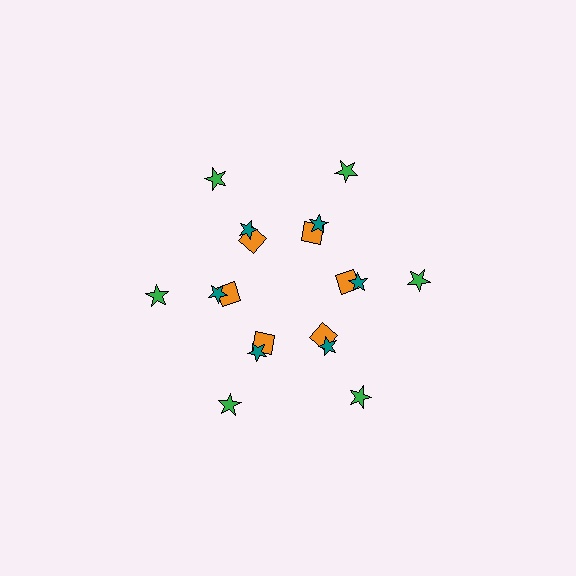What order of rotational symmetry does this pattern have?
This pattern has 6-fold rotational symmetry.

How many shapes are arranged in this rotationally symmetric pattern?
There are 18 shapes, arranged in 6 groups of 3.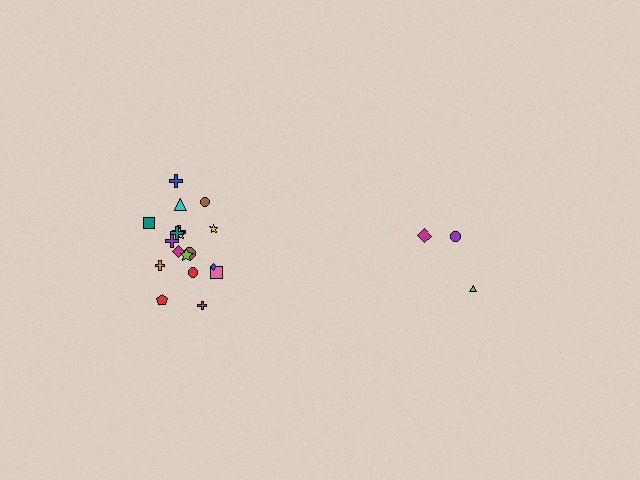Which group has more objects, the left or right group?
The left group.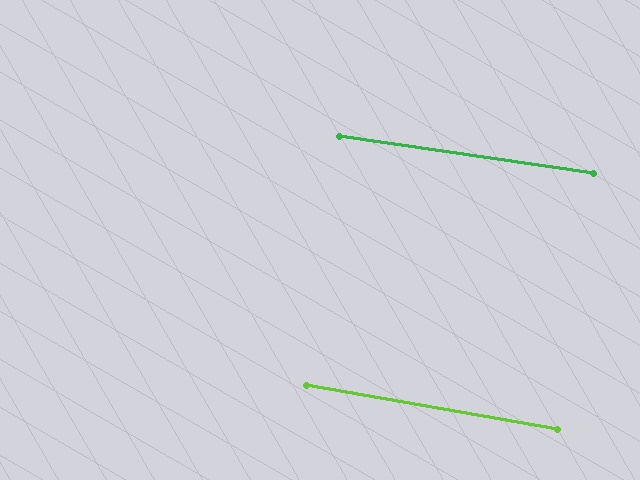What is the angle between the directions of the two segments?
Approximately 2 degrees.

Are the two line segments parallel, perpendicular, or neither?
Parallel — their directions differ by only 1.5°.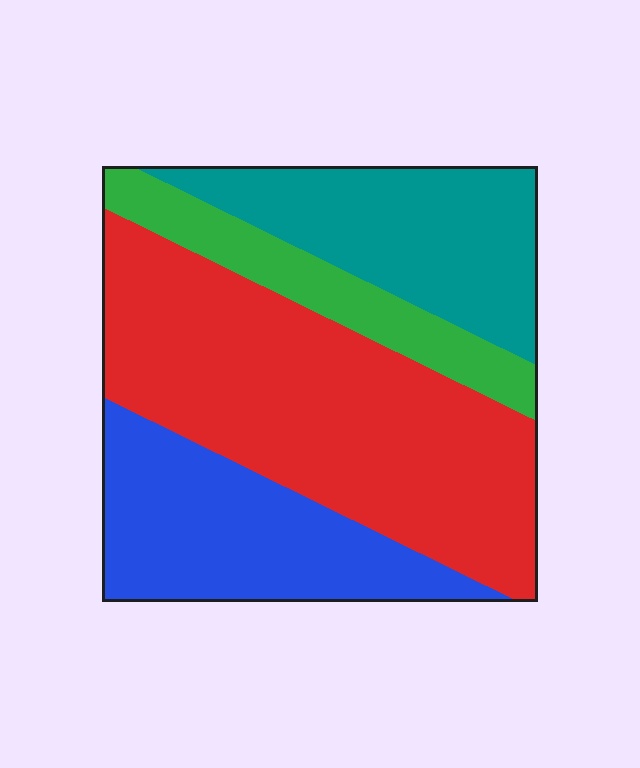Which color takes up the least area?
Green, at roughly 15%.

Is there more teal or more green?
Teal.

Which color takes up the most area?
Red, at roughly 45%.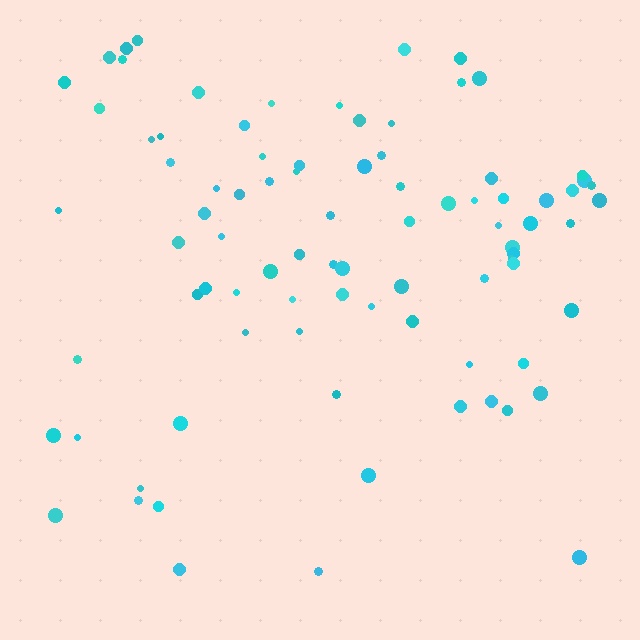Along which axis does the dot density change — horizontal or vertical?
Vertical.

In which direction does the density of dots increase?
From bottom to top, with the top side densest.